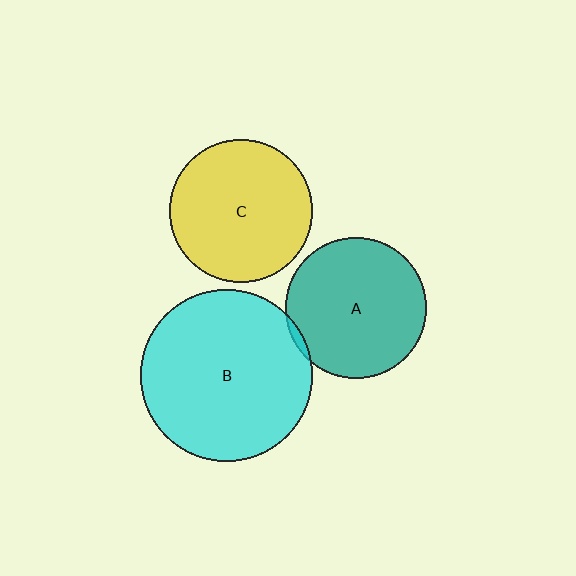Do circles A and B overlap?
Yes.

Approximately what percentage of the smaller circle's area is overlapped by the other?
Approximately 5%.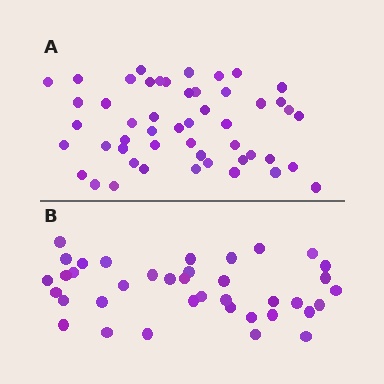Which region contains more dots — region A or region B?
Region A (the top region) has more dots.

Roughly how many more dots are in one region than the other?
Region A has roughly 12 or so more dots than region B.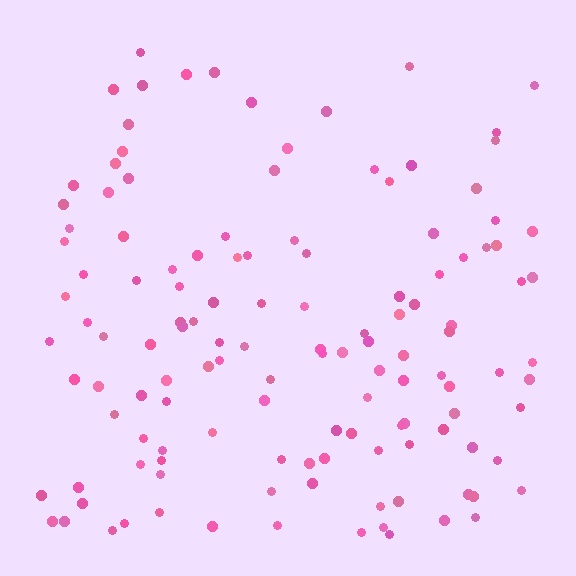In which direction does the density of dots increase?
From top to bottom, with the bottom side densest.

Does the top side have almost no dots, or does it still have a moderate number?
Still a moderate number, just noticeably fewer than the bottom.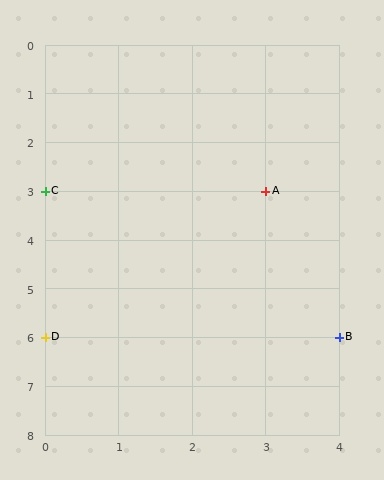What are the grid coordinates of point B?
Point B is at grid coordinates (4, 6).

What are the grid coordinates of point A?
Point A is at grid coordinates (3, 3).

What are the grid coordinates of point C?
Point C is at grid coordinates (0, 3).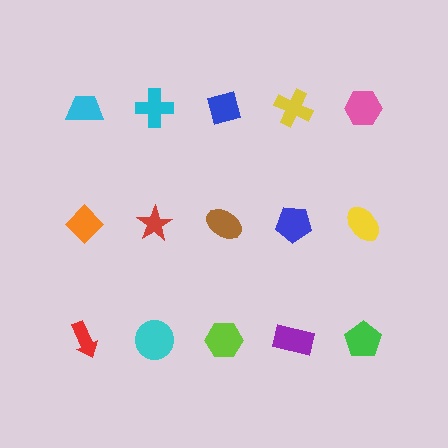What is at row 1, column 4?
A yellow cross.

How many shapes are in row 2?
5 shapes.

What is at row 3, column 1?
A red arrow.